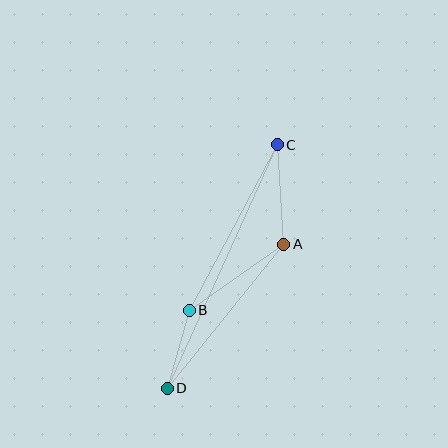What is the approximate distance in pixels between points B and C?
The distance between B and C is approximately 187 pixels.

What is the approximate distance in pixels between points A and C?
The distance between A and C is approximately 99 pixels.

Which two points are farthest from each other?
Points C and D are farthest from each other.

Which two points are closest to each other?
Points B and D are closest to each other.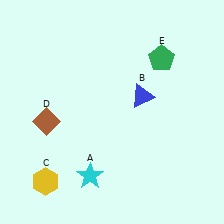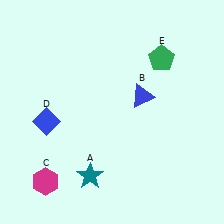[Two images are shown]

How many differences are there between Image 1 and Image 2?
There are 3 differences between the two images.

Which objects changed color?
A changed from cyan to teal. C changed from yellow to magenta. D changed from brown to blue.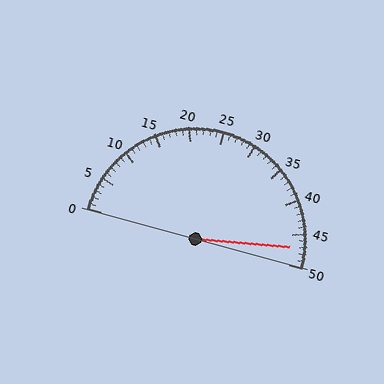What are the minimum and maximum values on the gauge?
The gauge ranges from 0 to 50.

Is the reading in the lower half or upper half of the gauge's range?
The reading is in the upper half of the range (0 to 50).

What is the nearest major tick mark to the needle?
The nearest major tick mark is 45.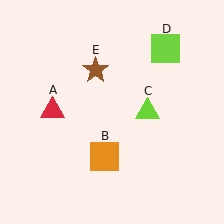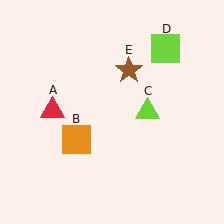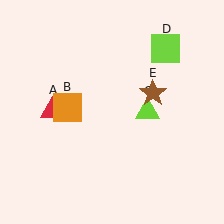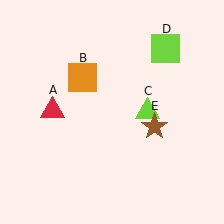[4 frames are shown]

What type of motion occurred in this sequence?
The orange square (object B), brown star (object E) rotated clockwise around the center of the scene.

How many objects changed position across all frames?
2 objects changed position: orange square (object B), brown star (object E).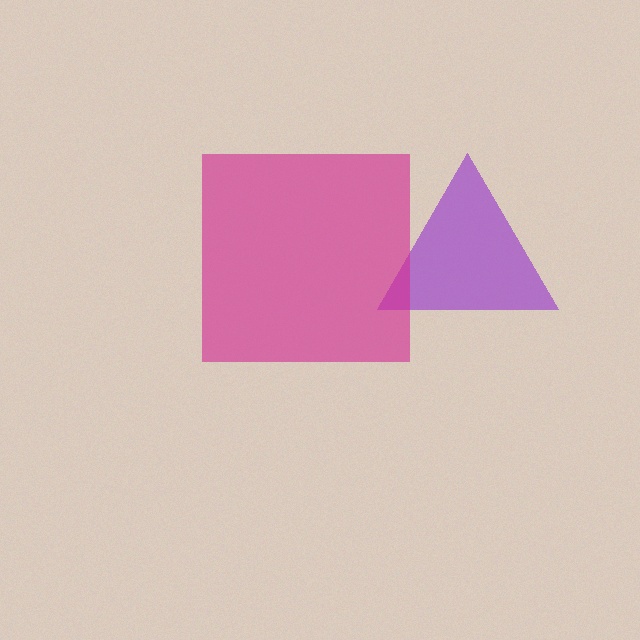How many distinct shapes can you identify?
There are 2 distinct shapes: a purple triangle, a magenta square.